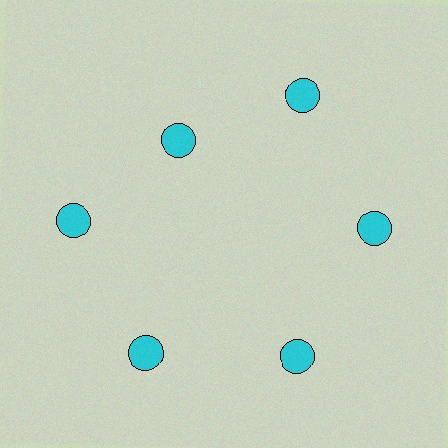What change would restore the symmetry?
The symmetry would be restored by moving it outward, back onto the ring so that all 6 circles sit at equal angles and equal distance from the center.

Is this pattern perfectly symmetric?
No. The 6 cyan circles are arranged in a ring, but one element near the 11 o'clock position is pulled inward toward the center, breaking the 6-fold rotational symmetry.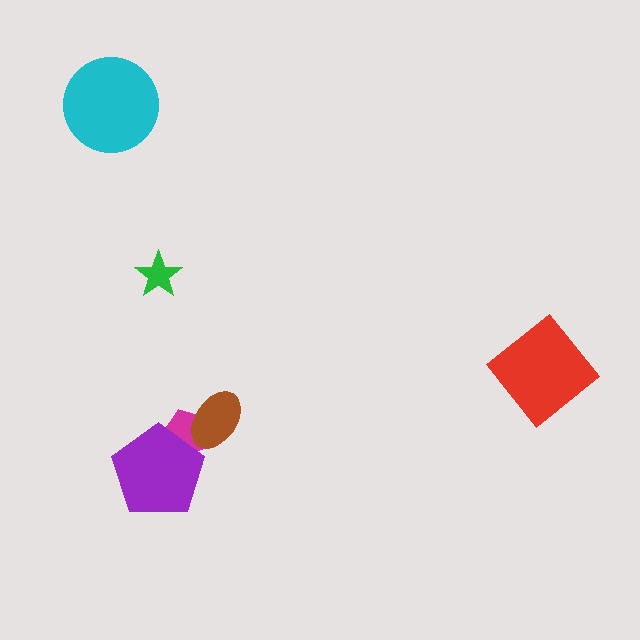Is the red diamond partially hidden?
No, no other shape covers it.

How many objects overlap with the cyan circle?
0 objects overlap with the cyan circle.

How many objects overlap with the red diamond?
0 objects overlap with the red diamond.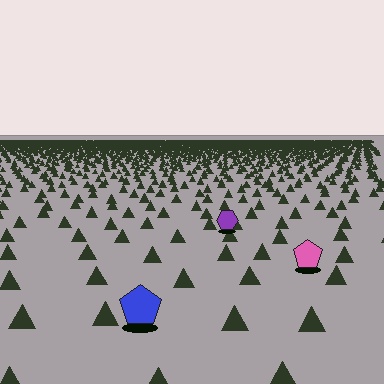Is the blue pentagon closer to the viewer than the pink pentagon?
Yes. The blue pentagon is closer — you can tell from the texture gradient: the ground texture is coarser near it.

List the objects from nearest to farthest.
From nearest to farthest: the blue pentagon, the pink pentagon, the purple hexagon.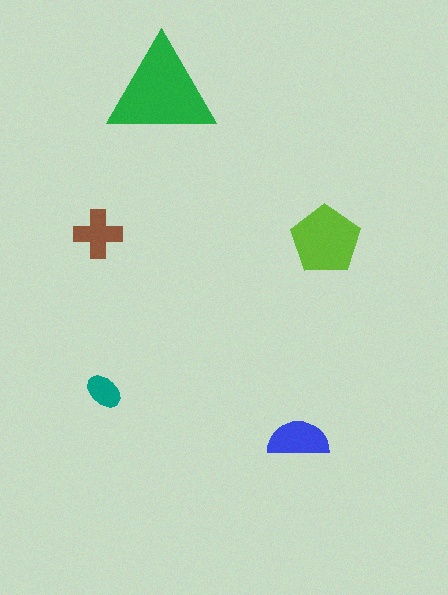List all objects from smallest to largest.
The teal ellipse, the brown cross, the blue semicircle, the lime pentagon, the green triangle.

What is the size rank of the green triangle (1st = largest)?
1st.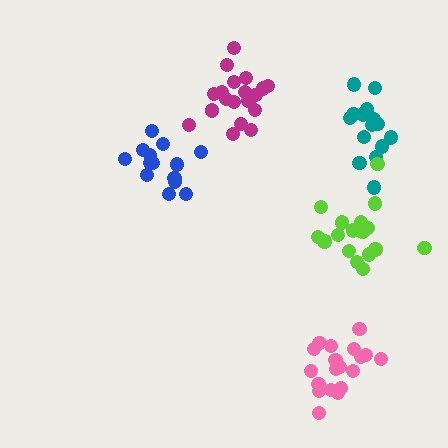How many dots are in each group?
Group 1: 14 dots, Group 2: 19 dots, Group 3: 19 dots, Group 4: 17 dots, Group 5: 17 dots (86 total).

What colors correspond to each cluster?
The clusters are colored: blue, magenta, pink, teal, lime.